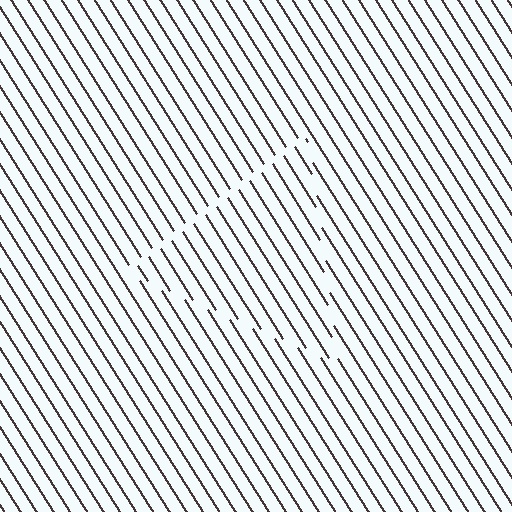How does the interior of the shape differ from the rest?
The interior of the shape contains the same grating, shifted by half a period — the contour is defined by the phase discontinuity where line-ends from the inner and outer gratings abut.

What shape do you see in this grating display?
An illusory triangle. The interior of the shape contains the same grating, shifted by half a period — the contour is defined by the phase discontinuity where line-ends from the inner and outer gratings abut.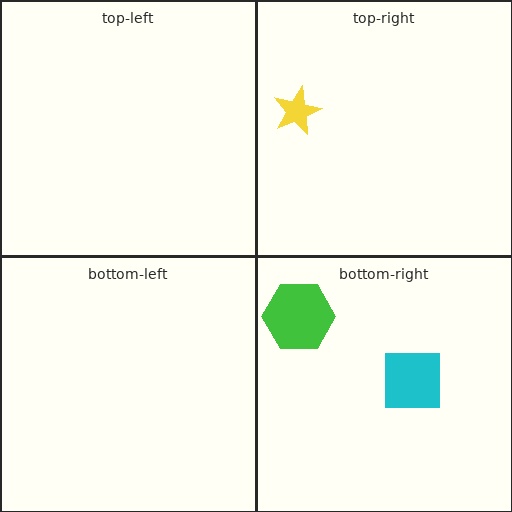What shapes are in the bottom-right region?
The cyan square, the green hexagon.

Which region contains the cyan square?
The bottom-right region.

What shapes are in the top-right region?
The yellow star.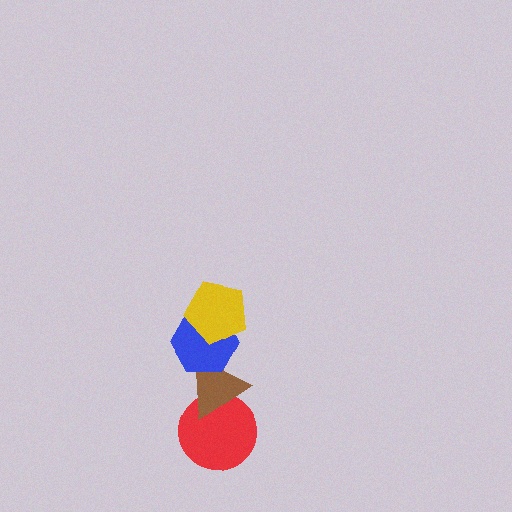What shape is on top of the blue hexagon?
The yellow pentagon is on top of the blue hexagon.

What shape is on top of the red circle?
The brown triangle is on top of the red circle.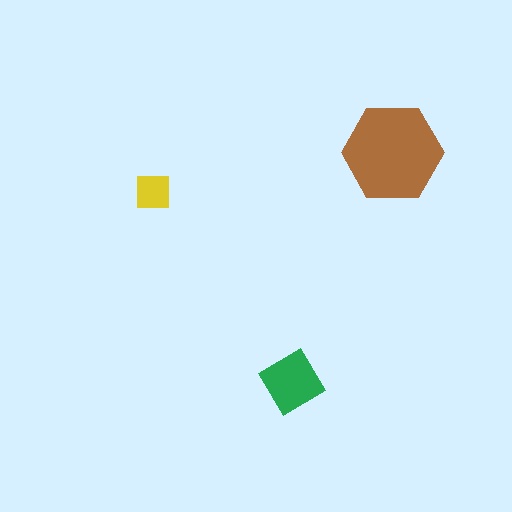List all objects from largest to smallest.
The brown hexagon, the green diamond, the yellow square.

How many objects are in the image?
There are 3 objects in the image.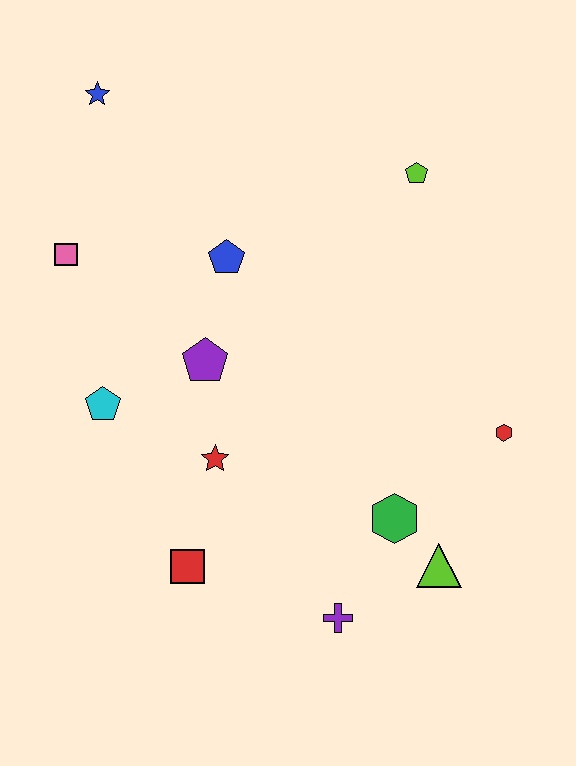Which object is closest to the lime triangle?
The green hexagon is closest to the lime triangle.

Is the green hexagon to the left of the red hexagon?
Yes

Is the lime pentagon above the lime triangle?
Yes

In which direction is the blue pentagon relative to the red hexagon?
The blue pentagon is to the left of the red hexagon.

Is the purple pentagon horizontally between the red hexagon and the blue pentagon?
No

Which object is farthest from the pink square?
The lime triangle is farthest from the pink square.